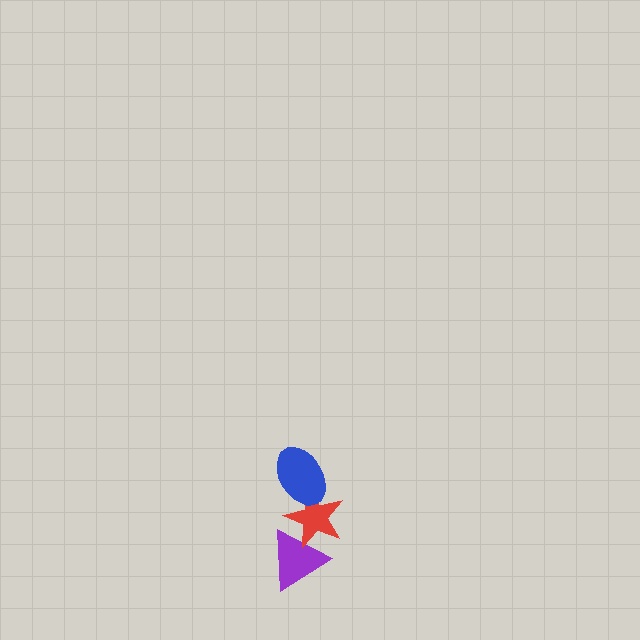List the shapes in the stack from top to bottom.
From top to bottom: the blue ellipse, the red star, the purple triangle.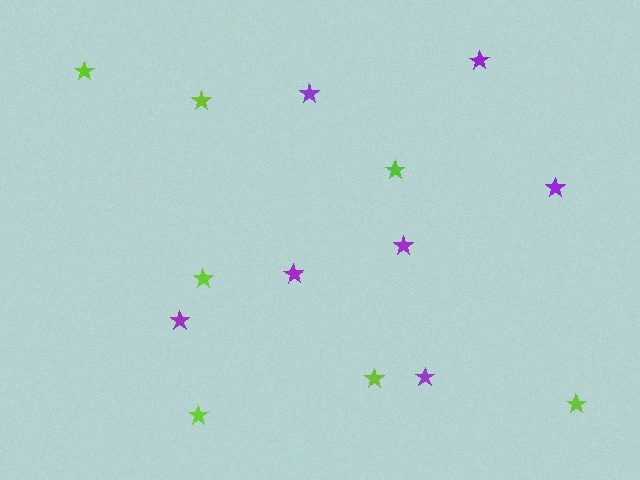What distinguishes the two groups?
There are 2 groups: one group of purple stars (7) and one group of lime stars (7).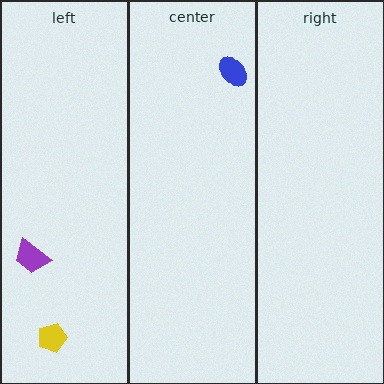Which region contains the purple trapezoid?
The left region.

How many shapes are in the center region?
1.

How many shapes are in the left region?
2.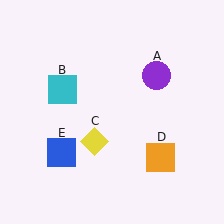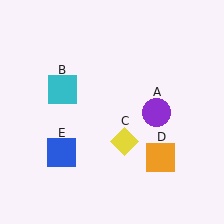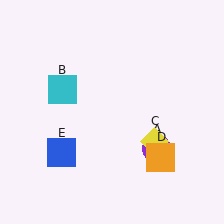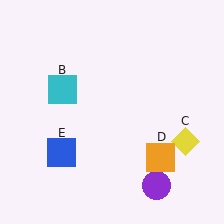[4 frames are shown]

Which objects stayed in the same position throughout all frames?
Cyan square (object B) and orange square (object D) and blue square (object E) remained stationary.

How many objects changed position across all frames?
2 objects changed position: purple circle (object A), yellow diamond (object C).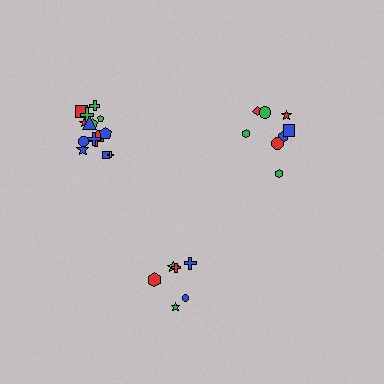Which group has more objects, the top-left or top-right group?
The top-left group.